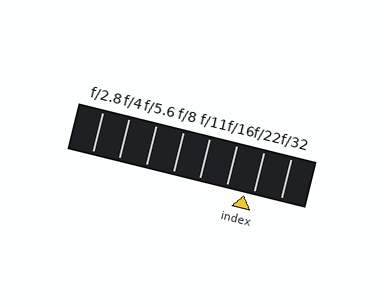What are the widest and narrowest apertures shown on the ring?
The widest aperture shown is f/2.8 and the narrowest is f/32.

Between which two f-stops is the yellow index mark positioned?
The index mark is between f/16 and f/22.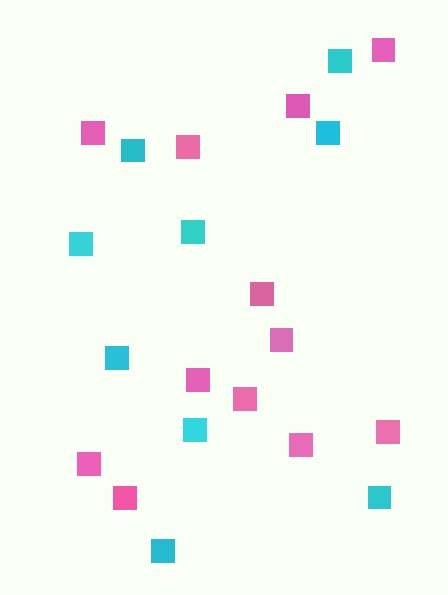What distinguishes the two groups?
There are 2 groups: one group of cyan squares (9) and one group of pink squares (12).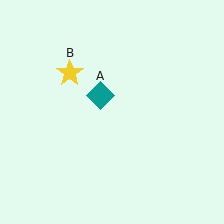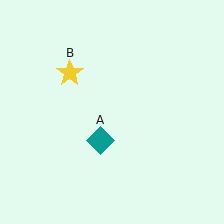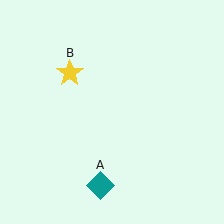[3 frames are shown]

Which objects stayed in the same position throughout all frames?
Yellow star (object B) remained stationary.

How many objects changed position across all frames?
1 object changed position: teal diamond (object A).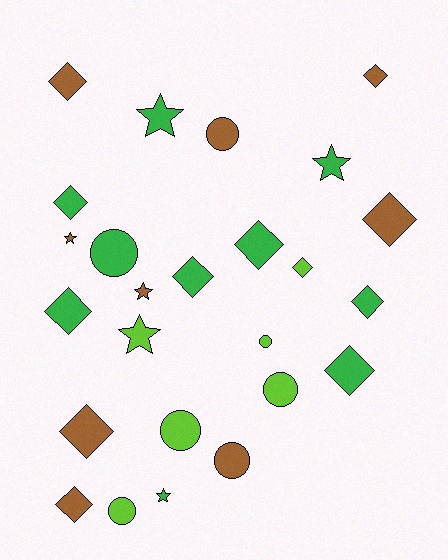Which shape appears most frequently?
Diamond, with 12 objects.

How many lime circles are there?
There are 4 lime circles.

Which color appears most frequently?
Green, with 10 objects.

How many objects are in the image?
There are 25 objects.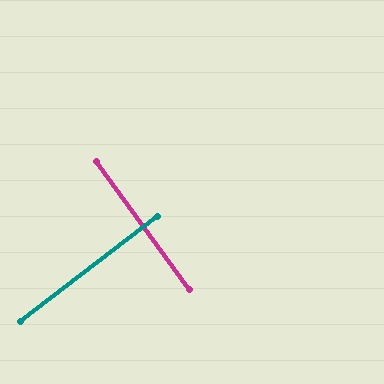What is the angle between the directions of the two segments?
Approximately 89 degrees.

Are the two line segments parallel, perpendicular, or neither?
Perpendicular — they meet at approximately 89°.